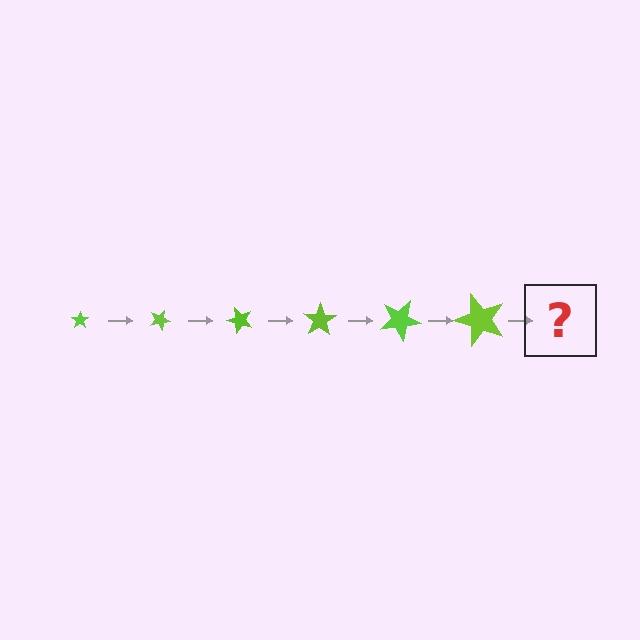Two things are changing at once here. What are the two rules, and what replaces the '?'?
The two rules are that the star grows larger each step and it rotates 25 degrees each step. The '?' should be a star, larger than the previous one and rotated 150 degrees from the start.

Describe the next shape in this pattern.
It should be a star, larger than the previous one and rotated 150 degrees from the start.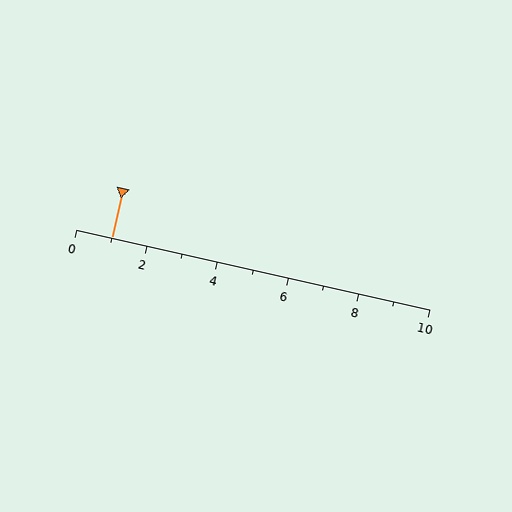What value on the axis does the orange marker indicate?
The marker indicates approximately 1.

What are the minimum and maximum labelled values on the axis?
The axis runs from 0 to 10.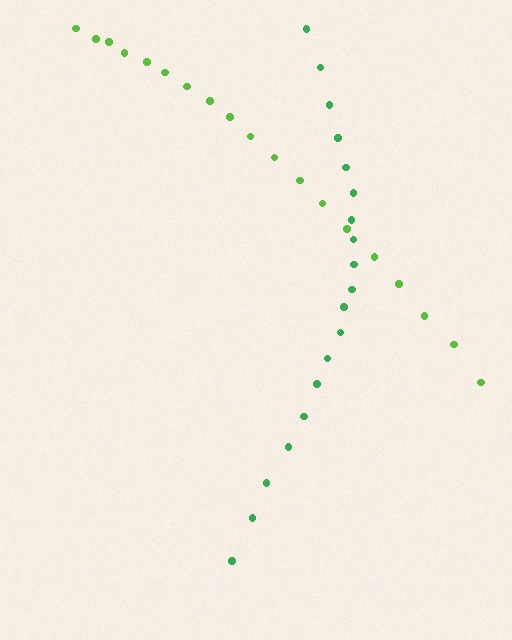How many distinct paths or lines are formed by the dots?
There are 2 distinct paths.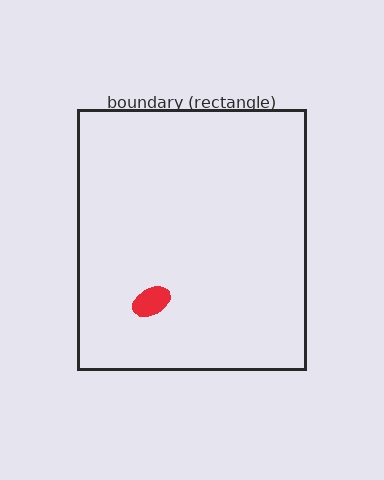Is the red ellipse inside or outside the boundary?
Inside.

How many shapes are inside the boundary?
1 inside, 0 outside.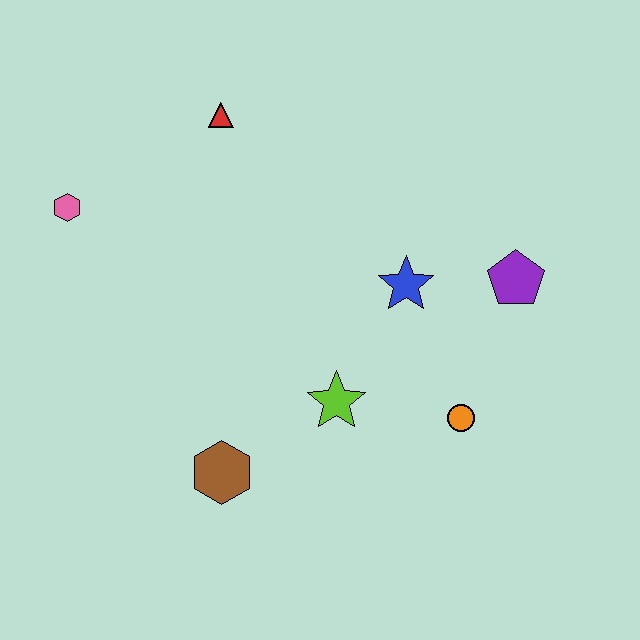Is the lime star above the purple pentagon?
No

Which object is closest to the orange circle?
The lime star is closest to the orange circle.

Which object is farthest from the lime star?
The pink hexagon is farthest from the lime star.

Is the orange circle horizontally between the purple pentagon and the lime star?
Yes